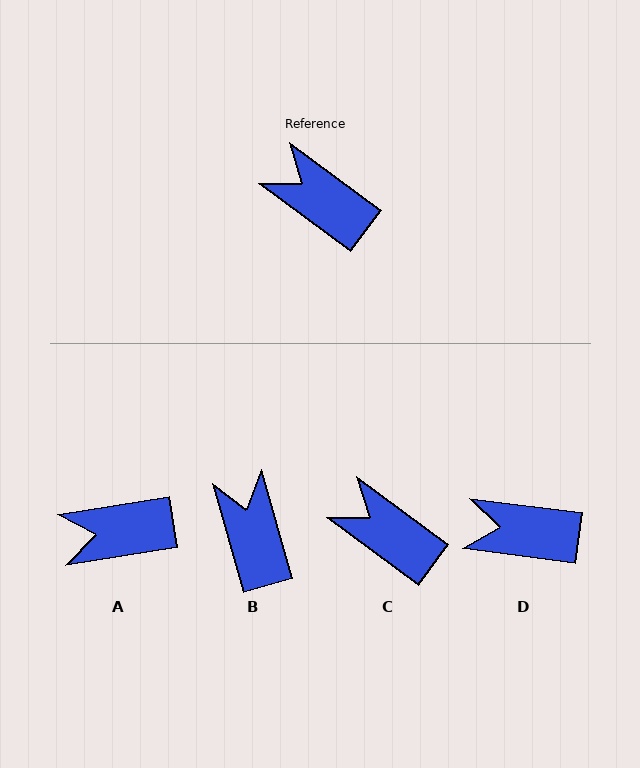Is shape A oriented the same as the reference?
No, it is off by about 46 degrees.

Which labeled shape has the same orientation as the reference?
C.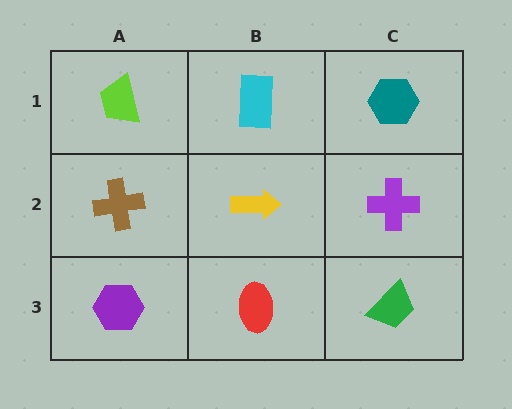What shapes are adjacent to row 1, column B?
A yellow arrow (row 2, column B), a lime trapezoid (row 1, column A), a teal hexagon (row 1, column C).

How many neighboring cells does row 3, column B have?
3.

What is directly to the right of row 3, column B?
A green trapezoid.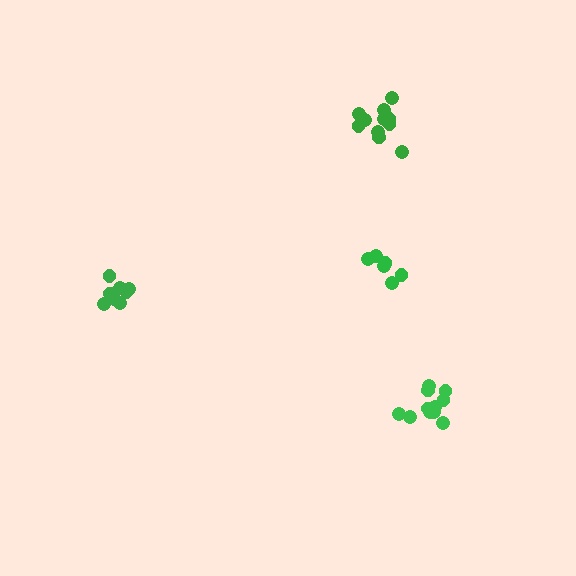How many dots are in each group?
Group 1: 8 dots, Group 2: 6 dots, Group 3: 11 dots, Group 4: 12 dots (37 total).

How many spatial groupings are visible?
There are 4 spatial groupings.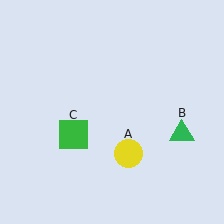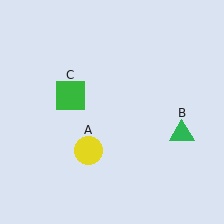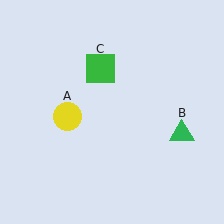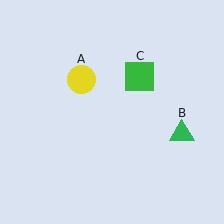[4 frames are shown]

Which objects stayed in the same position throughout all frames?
Green triangle (object B) remained stationary.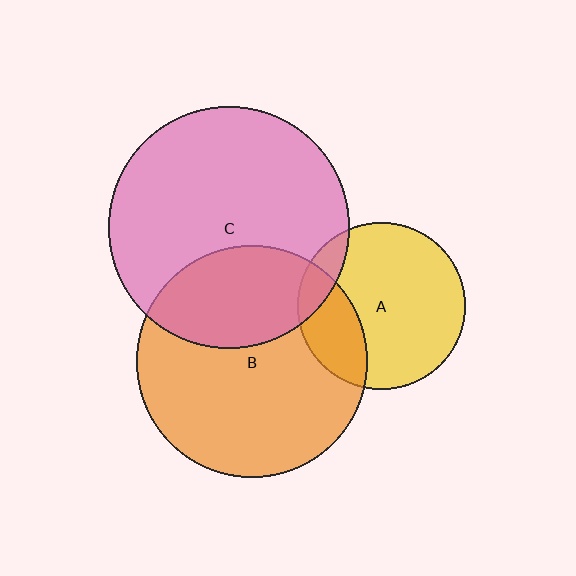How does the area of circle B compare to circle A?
Approximately 1.9 times.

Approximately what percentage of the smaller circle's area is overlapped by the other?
Approximately 10%.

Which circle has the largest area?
Circle C (pink).